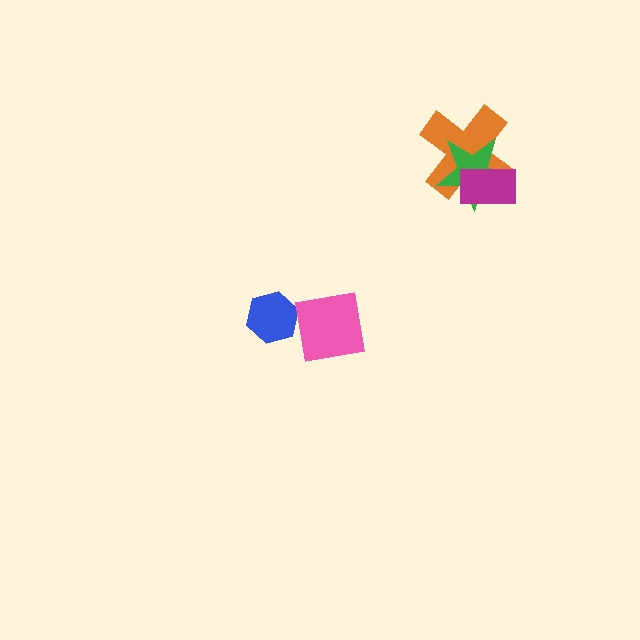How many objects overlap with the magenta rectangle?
2 objects overlap with the magenta rectangle.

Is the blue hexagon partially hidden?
Yes, it is partially covered by another shape.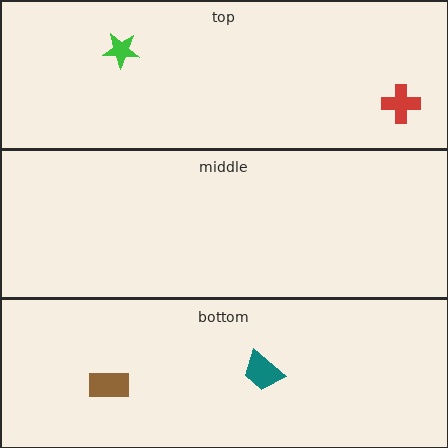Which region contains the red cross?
The top region.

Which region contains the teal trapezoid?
The bottom region.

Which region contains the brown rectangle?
The bottom region.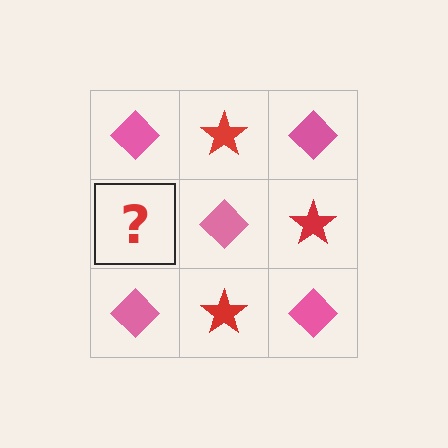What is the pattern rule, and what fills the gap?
The rule is that it alternates pink diamond and red star in a checkerboard pattern. The gap should be filled with a red star.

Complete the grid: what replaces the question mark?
The question mark should be replaced with a red star.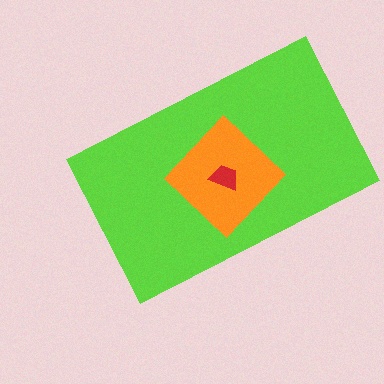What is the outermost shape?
The lime rectangle.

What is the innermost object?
The red trapezoid.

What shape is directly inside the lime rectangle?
The orange diamond.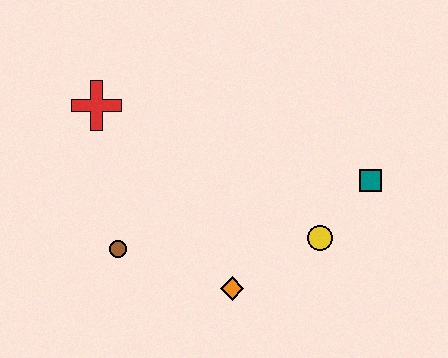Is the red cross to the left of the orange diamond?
Yes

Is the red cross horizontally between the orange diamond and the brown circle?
No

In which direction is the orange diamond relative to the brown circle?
The orange diamond is to the right of the brown circle.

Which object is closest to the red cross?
The brown circle is closest to the red cross.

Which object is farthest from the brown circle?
The teal square is farthest from the brown circle.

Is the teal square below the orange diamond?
No